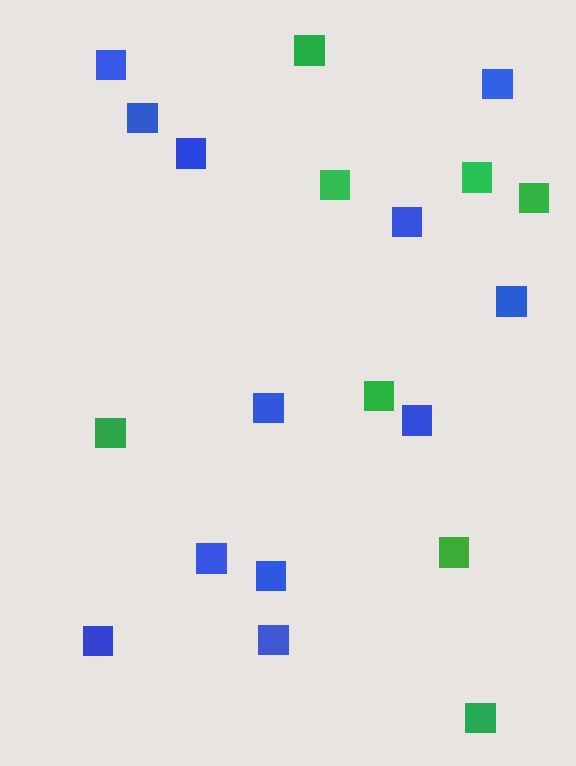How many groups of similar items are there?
There are 2 groups: one group of blue squares (12) and one group of green squares (8).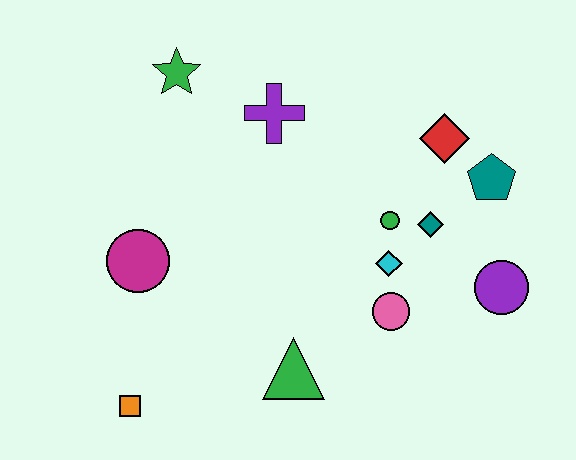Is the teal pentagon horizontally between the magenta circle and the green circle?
No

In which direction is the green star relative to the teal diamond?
The green star is to the left of the teal diamond.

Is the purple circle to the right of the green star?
Yes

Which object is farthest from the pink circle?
The green star is farthest from the pink circle.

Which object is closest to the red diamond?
The teal pentagon is closest to the red diamond.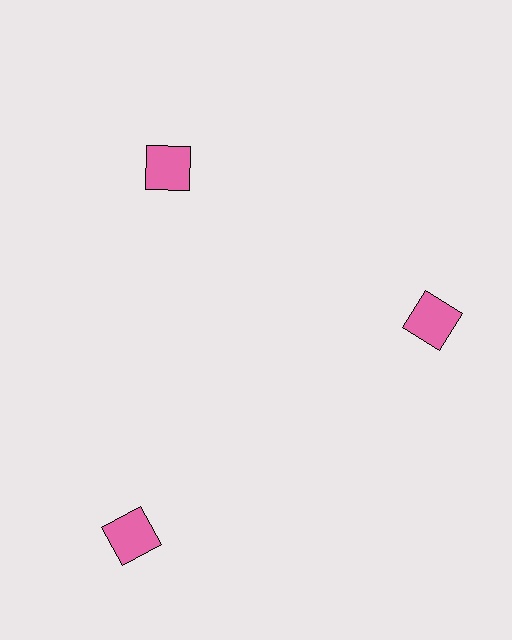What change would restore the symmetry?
The symmetry would be restored by moving it inward, back onto the ring so that all 3 squares sit at equal angles and equal distance from the center.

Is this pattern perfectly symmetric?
No. The 3 pink squares are arranged in a ring, but one element near the 7 o'clock position is pushed outward from the center, breaking the 3-fold rotational symmetry.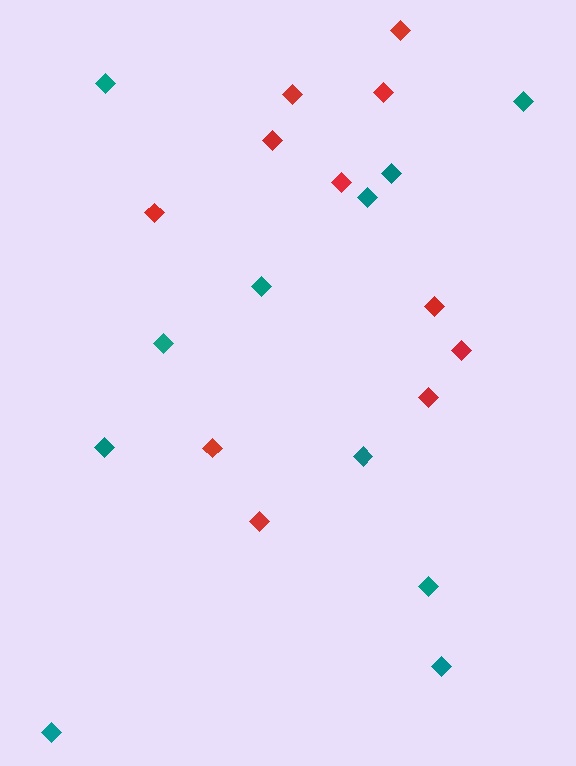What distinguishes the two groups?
There are 2 groups: one group of red diamonds (11) and one group of teal diamonds (11).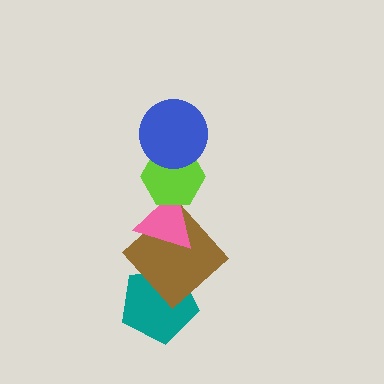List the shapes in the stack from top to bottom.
From top to bottom: the blue circle, the lime hexagon, the pink triangle, the brown diamond, the teal pentagon.